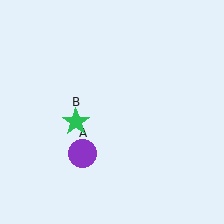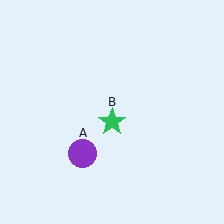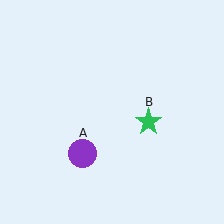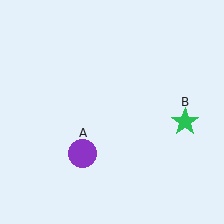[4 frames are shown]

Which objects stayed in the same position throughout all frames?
Purple circle (object A) remained stationary.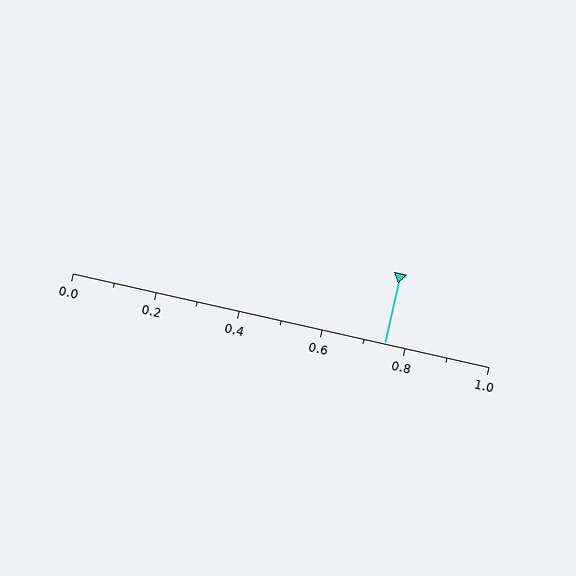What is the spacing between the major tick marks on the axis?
The major ticks are spaced 0.2 apart.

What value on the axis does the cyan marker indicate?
The marker indicates approximately 0.75.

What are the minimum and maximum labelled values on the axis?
The axis runs from 0.0 to 1.0.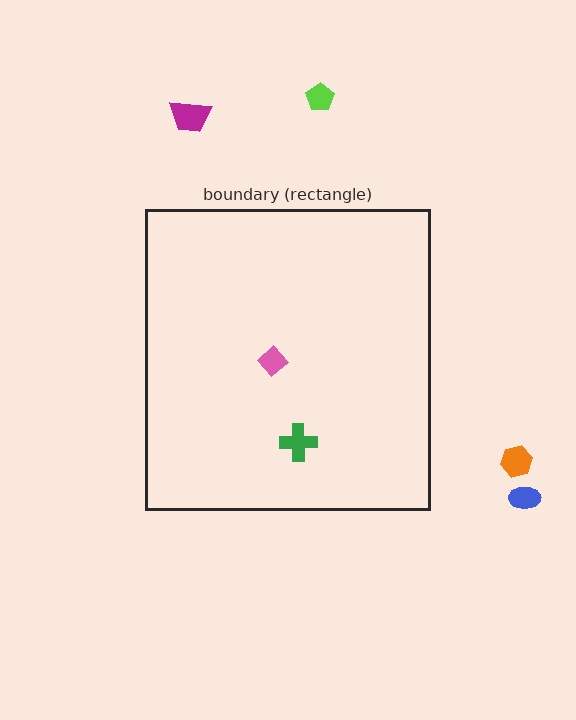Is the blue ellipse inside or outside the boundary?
Outside.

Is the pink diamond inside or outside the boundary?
Inside.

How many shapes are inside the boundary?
2 inside, 4 outside.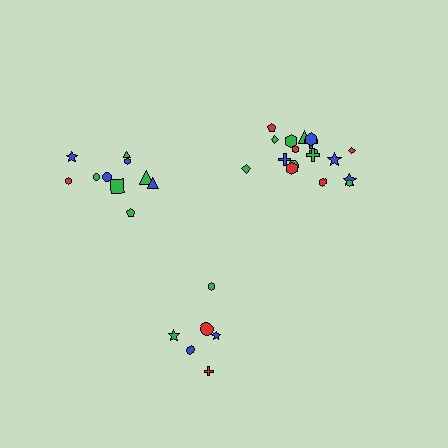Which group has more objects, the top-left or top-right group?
The top-right group.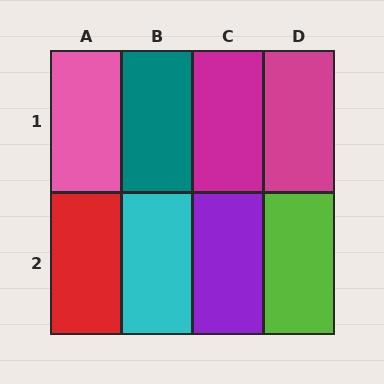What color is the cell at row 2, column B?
Cyan.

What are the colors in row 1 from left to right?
Pink, teal, magenta, magenta.